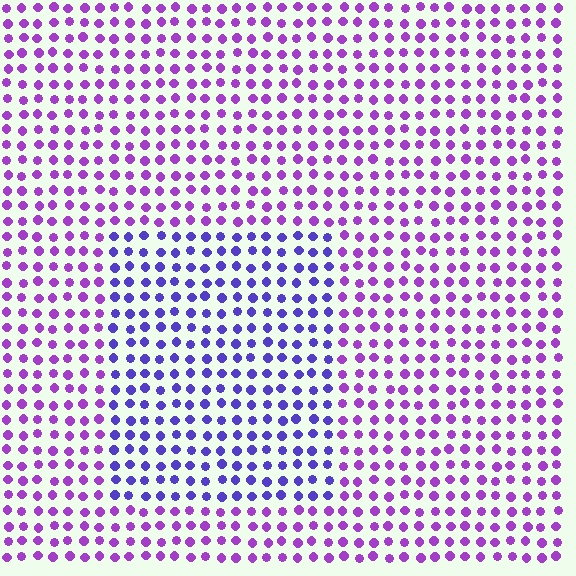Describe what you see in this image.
The image is filled with small purple elements in a uniform arrangement. A rectangle-shaped region is visible where the elements are tinted to a slightly different hue, forming a subtle color boundary.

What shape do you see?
I see a rectangle.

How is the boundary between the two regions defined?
The boundary is defined purely by a slight shift in hue (about 35 degrees). Spacing, size, and orientation are identical on both sides.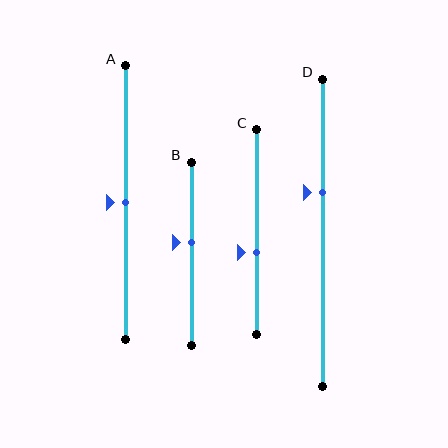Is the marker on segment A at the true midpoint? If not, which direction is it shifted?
Yes, the marker on segment A is at the true midpoint.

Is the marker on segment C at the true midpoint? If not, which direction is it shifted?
No, the marker on segment C is shifted downward by about 10% of the segment length.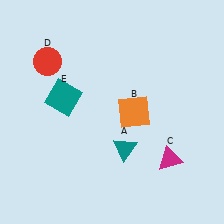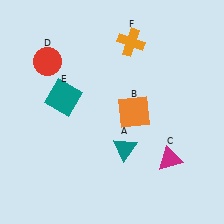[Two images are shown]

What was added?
An orange cross (F) was added in Image 2.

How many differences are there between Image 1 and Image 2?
There is 1 difference between the two images.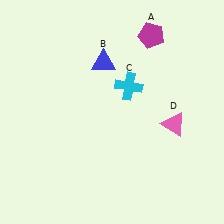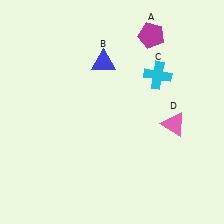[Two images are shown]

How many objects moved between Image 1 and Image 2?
1 object moved between the two images.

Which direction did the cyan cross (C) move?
The cyan cross (C) moved right.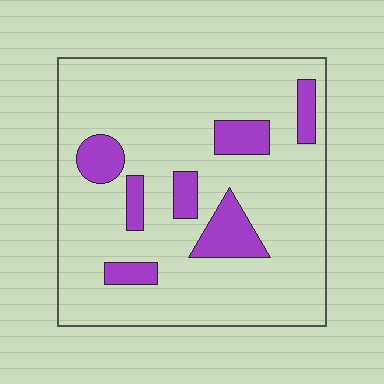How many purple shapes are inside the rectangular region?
7.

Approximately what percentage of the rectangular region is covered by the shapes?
Approximately 15%.